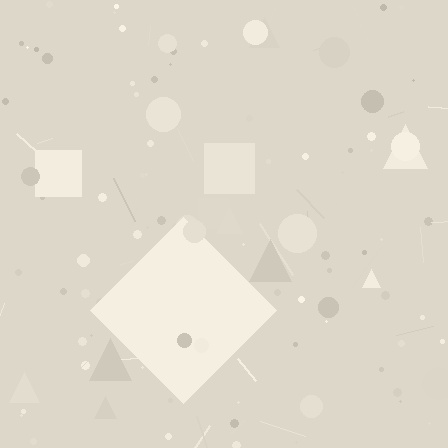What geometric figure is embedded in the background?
A diamond is embedded in the background.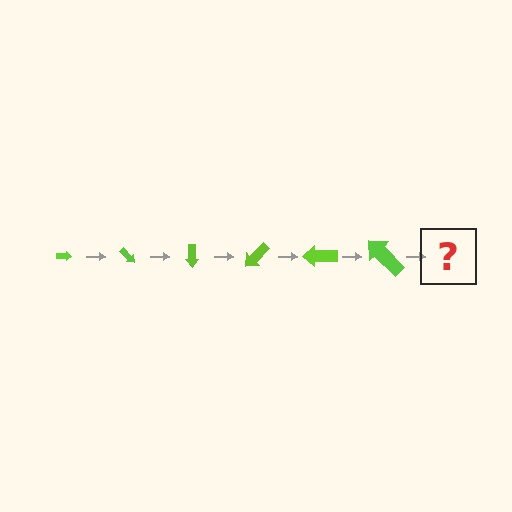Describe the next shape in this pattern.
It should be an arrow, larger than the previous one and rotated 270 degrees from the start.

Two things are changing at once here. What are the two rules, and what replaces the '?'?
The two rules are that the arrow grows larger each step and it rotates 45 degrees each step. The '?' should be an arrow, larger than the previous one and rotated 270 degrees from the start.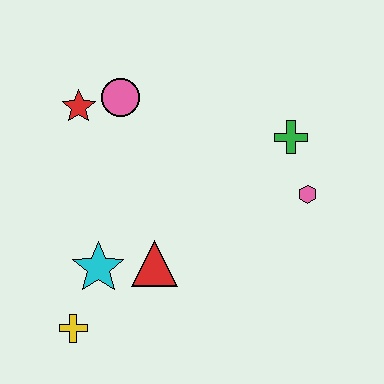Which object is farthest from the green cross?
The yellow cross is farthest from the green cross.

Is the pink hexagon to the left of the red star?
No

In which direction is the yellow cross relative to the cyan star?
The yellow cross is below the cyan star.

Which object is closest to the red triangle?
The cyan star is closest to the red triangle.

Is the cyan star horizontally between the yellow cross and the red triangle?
Yes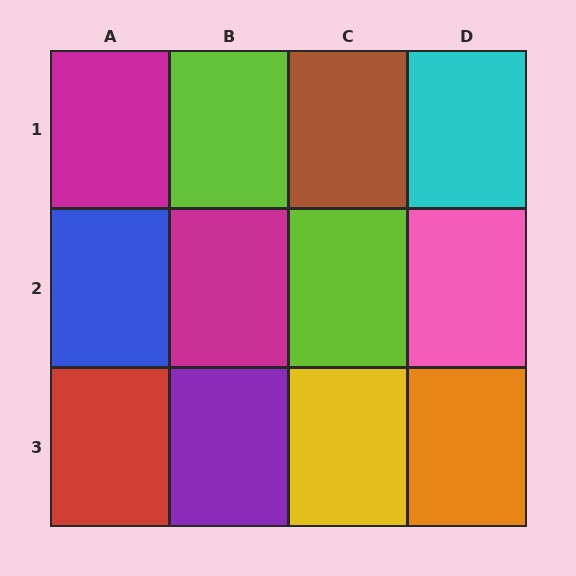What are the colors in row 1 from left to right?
Magenta, lime, brown, cyan.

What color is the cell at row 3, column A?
Red.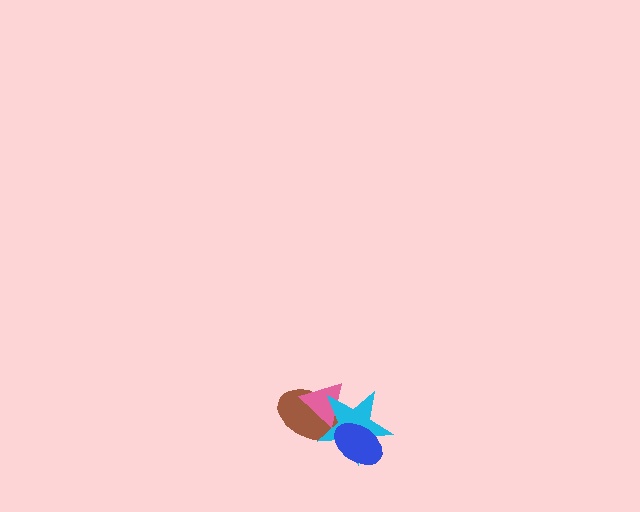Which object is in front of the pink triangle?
The cyan star is in front of the pink triangle.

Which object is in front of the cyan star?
The blue ellipse is in front of the cyan star.